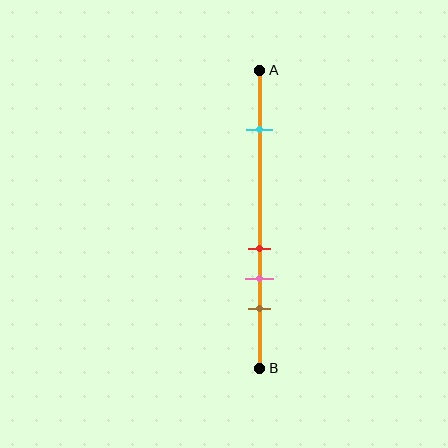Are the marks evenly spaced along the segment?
No, the marks are not evenly spaced.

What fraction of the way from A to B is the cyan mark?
The cyan mark is approximately 20% (0.2) of the way from A to B.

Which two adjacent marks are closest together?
The red and pink marks are the closest adjacent pair.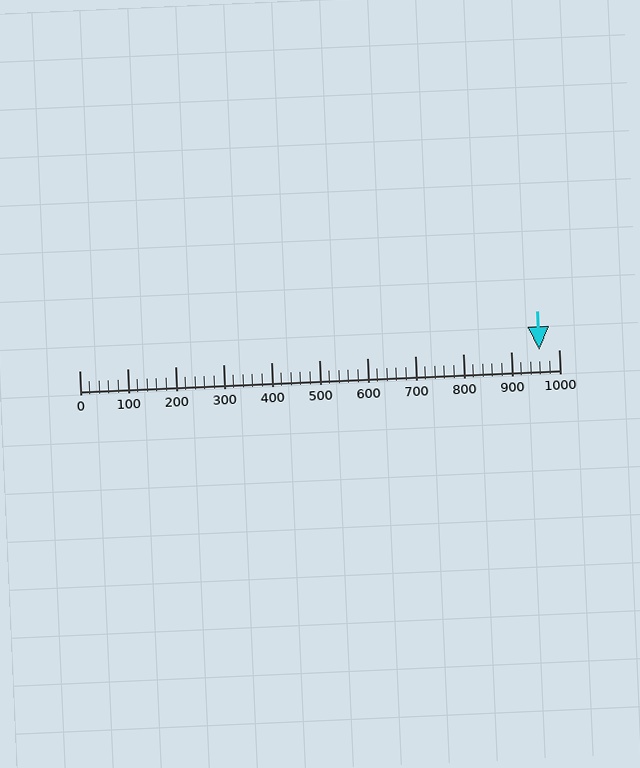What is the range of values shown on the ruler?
The ruler shows values from 0 to 1000.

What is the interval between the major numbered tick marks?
The major tick marks are spaced 100 units apart.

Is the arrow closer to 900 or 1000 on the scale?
The arrow is closer to 1000.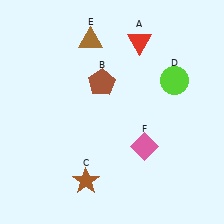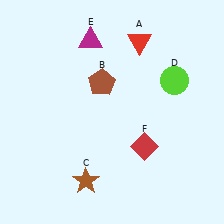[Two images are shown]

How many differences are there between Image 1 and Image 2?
There are 2 differences between the two images.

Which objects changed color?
E changed from brown to magenta. F changed from pink to red.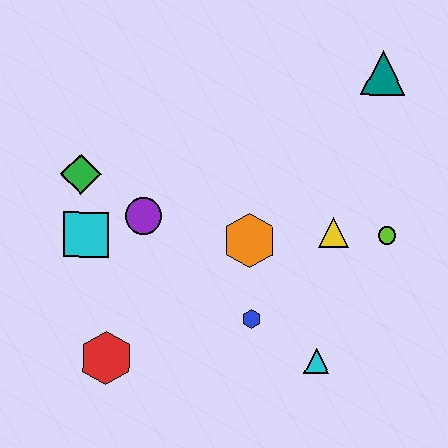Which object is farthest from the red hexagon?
The teal triangle is farthest from the red hexagon.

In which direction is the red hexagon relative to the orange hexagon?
The red hexagon is to the left of the orange hexagon.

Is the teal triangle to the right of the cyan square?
Yes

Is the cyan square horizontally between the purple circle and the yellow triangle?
No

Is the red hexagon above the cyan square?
No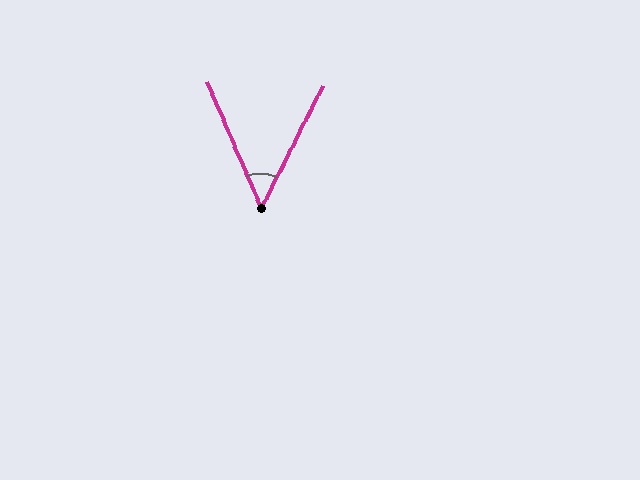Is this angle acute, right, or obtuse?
It is acute.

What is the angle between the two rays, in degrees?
Approximately 50 degrees.